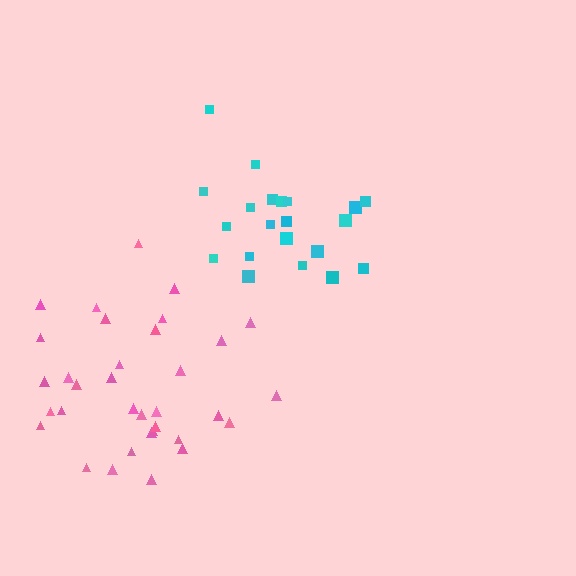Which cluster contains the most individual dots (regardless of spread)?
Pink (34).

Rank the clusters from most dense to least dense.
pink, cyan.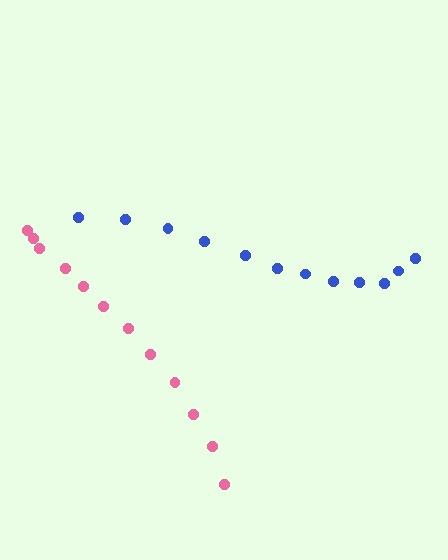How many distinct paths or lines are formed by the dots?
There are 2 distinct paths.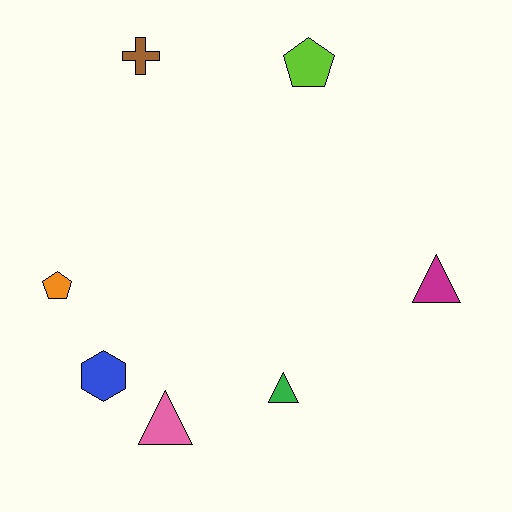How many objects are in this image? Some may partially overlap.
There are 7 objects.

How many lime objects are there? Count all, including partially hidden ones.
There is 1 lime object.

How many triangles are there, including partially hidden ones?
There are 3 triangles.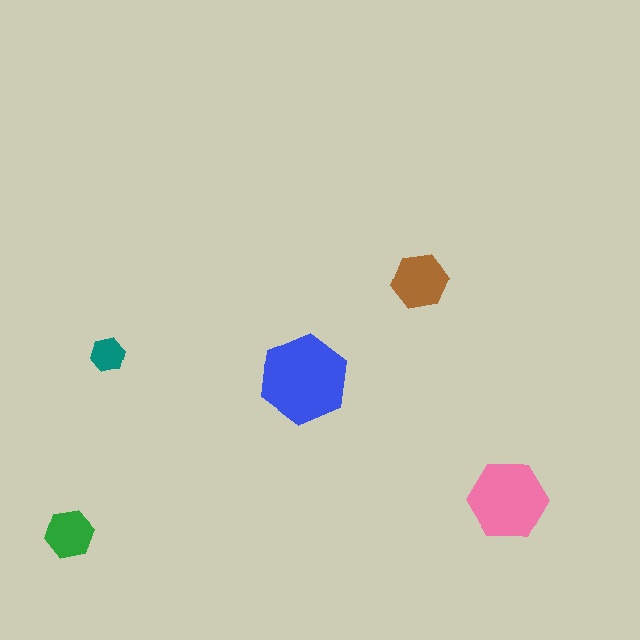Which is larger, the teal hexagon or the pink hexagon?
The pink one.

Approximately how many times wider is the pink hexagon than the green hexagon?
About 1.5 times wider.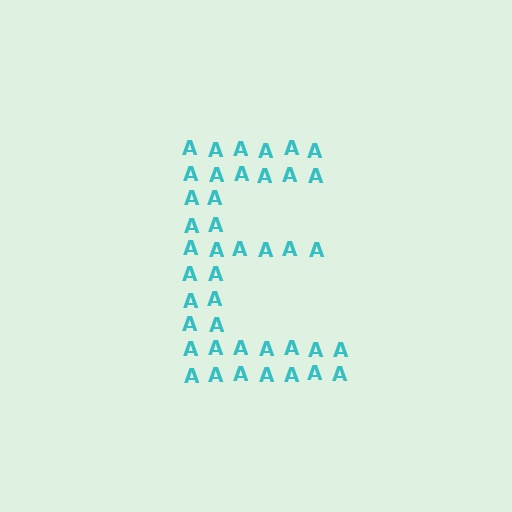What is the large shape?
The large shape is the letter E.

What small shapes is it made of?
It is made of small letter A's.